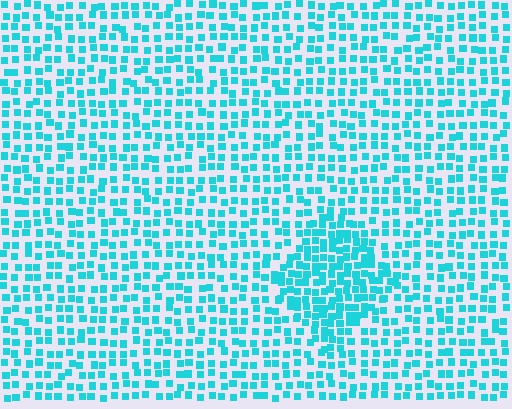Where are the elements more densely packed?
The elements are more densely packed inside the diamond boundary.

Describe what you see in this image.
The image contains small cyan elements arranged at two different densities. A diamond-shaped region is visible where the elements are more densely packed than the surrounding area.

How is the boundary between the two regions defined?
The boundary is defined by a change in element density (approximately 1.8x ratio). All elements are the same color, size, and shape.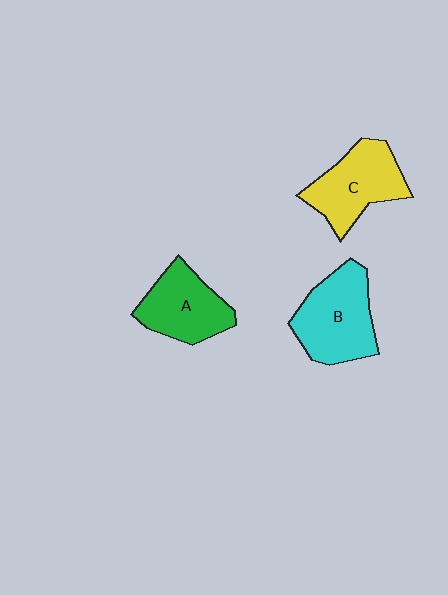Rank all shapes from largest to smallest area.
From largest to smallest: B (cyan), C (yellow), A (green).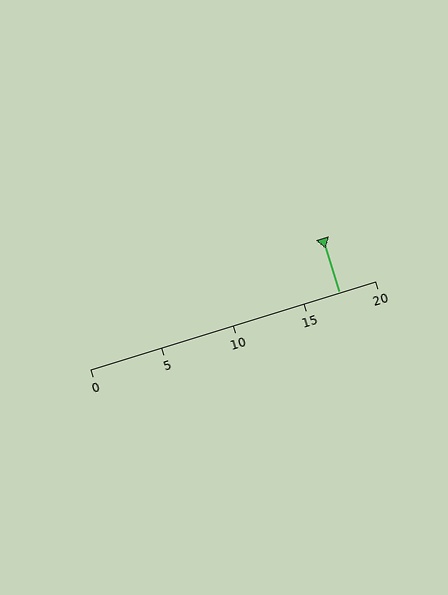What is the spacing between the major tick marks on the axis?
The major ticks are spaced 5 apart.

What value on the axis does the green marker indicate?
The marker indicates approximately 17.5.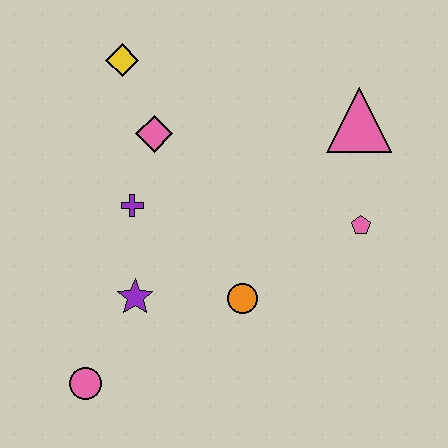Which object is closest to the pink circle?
The purple star is closest to the pink circle.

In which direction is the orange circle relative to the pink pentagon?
The orange circle is to the left of the pink pentagon.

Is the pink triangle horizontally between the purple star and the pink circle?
No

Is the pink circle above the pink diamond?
No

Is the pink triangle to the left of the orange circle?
No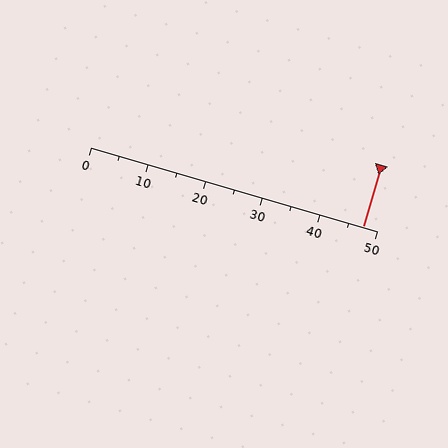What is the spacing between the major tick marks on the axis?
The major ticks are spaced 10 apart.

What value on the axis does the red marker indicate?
The marker indicates approximately 47.5.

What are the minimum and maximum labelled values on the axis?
The axis runs from 0 to 50.